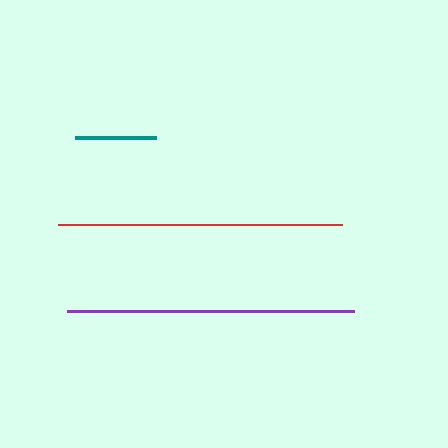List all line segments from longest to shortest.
From longest to shortest: purple, red, teal.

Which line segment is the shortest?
The teal line is the shortest at approximately 81 pixels.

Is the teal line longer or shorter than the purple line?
The purple line is longer than the teal line.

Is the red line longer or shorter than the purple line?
The purple line is longer than the red line.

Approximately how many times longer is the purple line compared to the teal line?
The purple line is approximately 3.5 times the length of the teal line.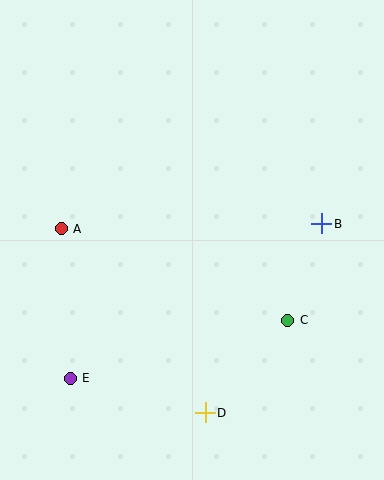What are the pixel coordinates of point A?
Point A is at (61, 229).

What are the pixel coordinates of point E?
Point E is at (70, 378).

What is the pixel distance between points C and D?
The distance between C and D is 124 pixels.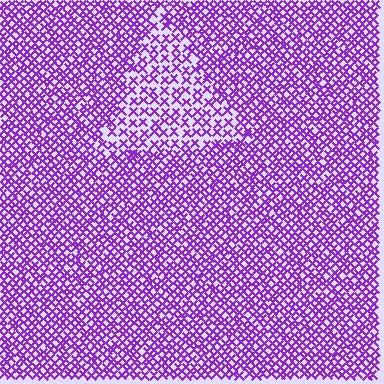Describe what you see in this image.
The image contains small purple elements arranged at two different densities. A triangle-shaped region is visible where the elements are less densely packed than the surrounding area.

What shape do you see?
I see a triangle.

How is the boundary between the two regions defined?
The boundary is defined by a change in element density (approximately 1.8x ratio). All elements are the same color, size, and shape.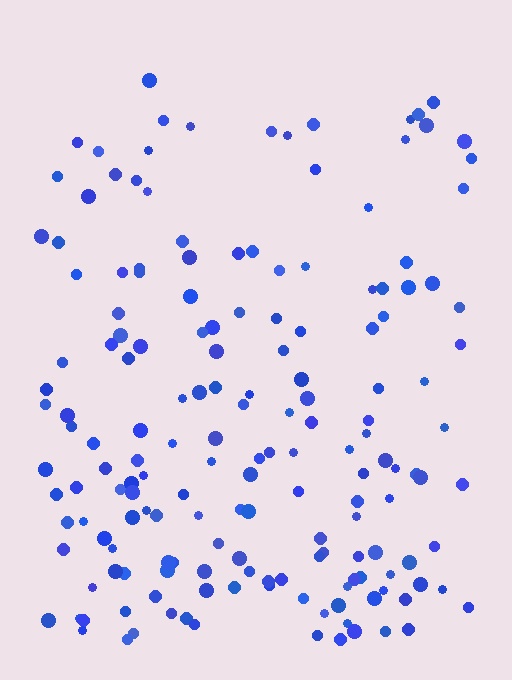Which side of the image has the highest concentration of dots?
The bottom.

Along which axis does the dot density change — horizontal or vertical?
Vertical.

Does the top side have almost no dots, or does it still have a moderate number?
Still a moderate number, just noticeably fewer than the bottom.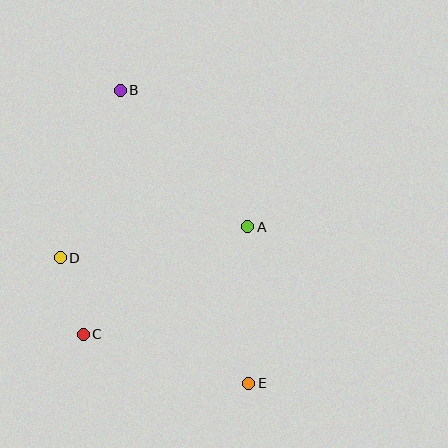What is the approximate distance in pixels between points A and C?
The distance between A and C is approximately 197 pixels.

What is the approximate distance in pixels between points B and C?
The distance between B and C is approximately 247 pixels.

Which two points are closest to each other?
Points C and D are closest to each other.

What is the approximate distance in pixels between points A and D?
The distance between A and D is approximately 190 pixels.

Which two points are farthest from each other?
Points B and E are farthest from each other.